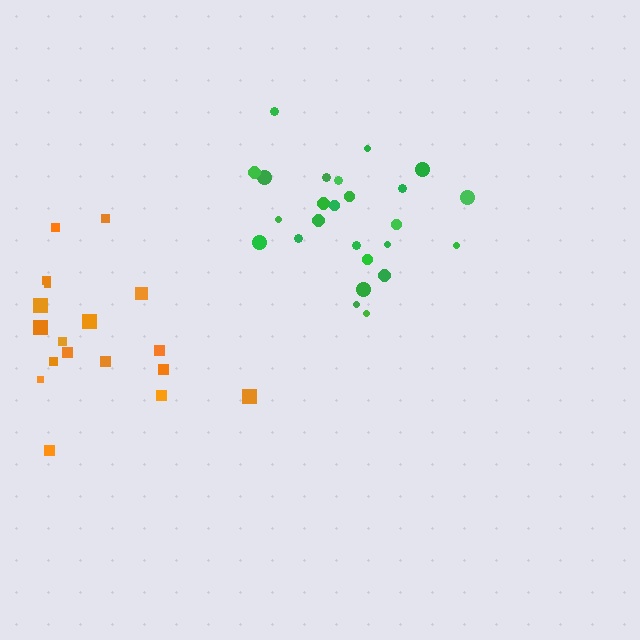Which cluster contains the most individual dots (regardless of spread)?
Green (25).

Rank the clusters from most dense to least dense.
green, orange.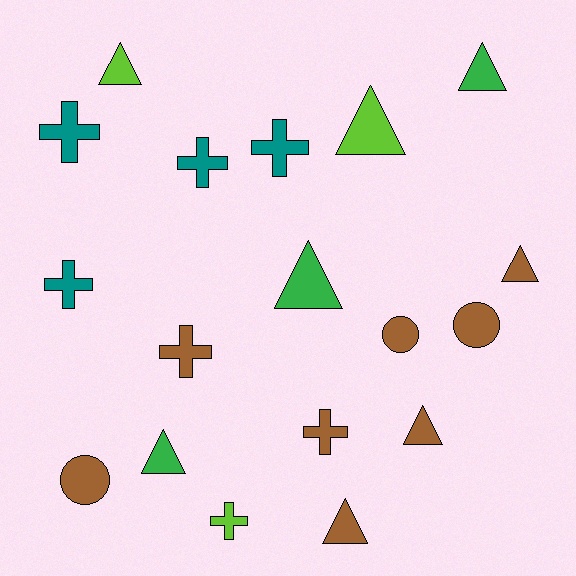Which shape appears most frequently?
Triangle, with 8 objects.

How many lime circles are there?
There are no lime circles.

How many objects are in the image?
There are 18 objects.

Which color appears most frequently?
Brown, with 8 objects.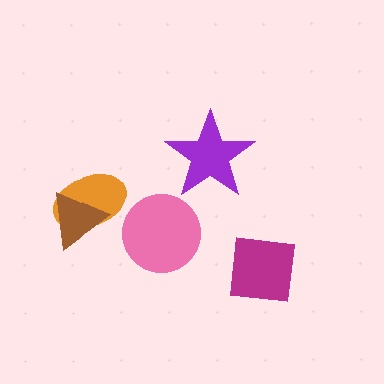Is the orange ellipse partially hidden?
Yes, it is partially covered by another shape.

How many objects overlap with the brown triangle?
1 object overlaps with the brown triangle.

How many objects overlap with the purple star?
0 objects overlap with the purple star.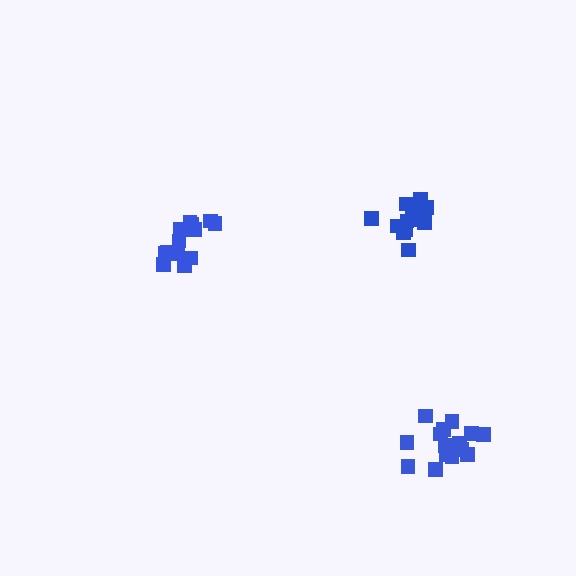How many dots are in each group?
Group 1: 15 dots, Group 2: 12 dots, Group 3: 13 dots (40 total).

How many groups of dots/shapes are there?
There are 3 groups.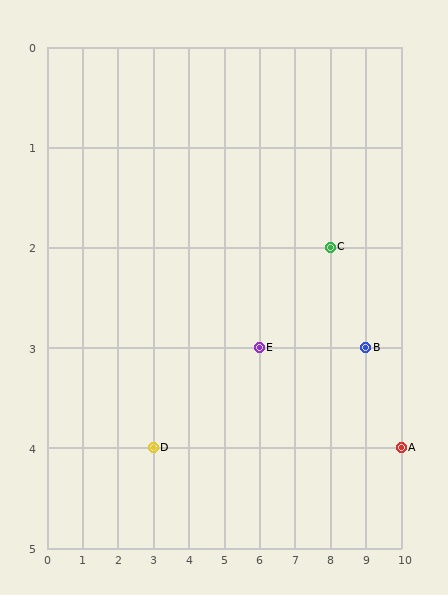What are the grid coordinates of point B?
Point B is at grid coordinates (9, 3).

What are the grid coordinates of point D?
Point D is at grid coordinates (3, 4).